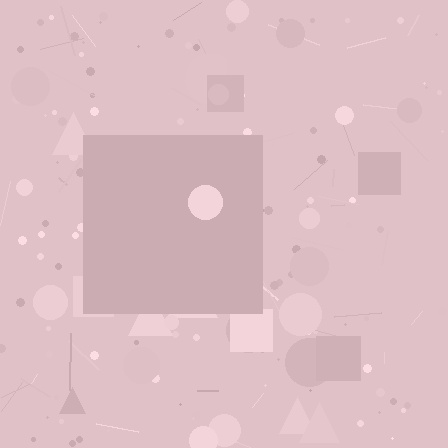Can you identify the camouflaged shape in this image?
The camouflaged shape is a square.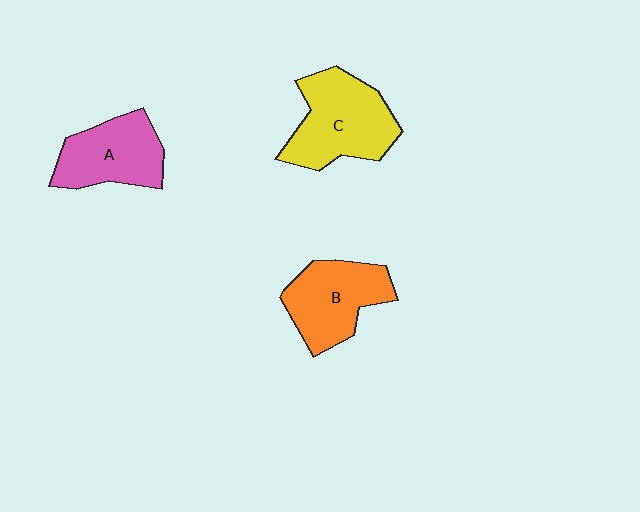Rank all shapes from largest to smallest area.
From largest to smallest: C (yellow), B (orange), A (pink).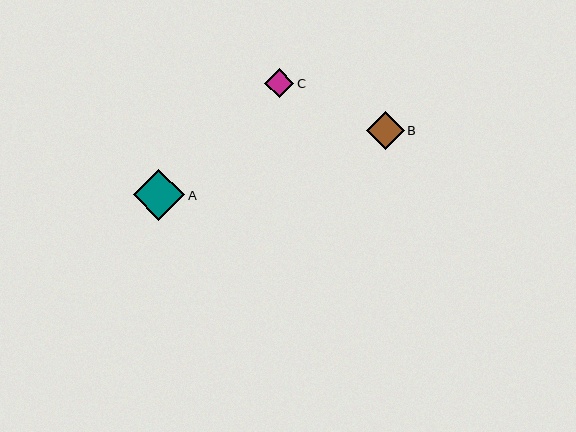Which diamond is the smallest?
Diamond C is the smallest with a size of approximately 29 pixels.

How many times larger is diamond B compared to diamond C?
Diamond B is approximately 1.3 times the size of diamond C.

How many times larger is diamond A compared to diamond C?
Diamond A is approximately 1.8 times the size of diamond C.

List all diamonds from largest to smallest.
From largest to smallest: A, B, C.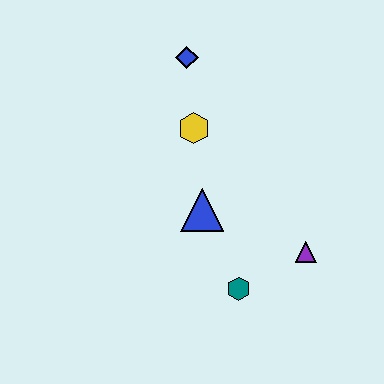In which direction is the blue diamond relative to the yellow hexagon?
The blue diamond is above the yellow hexagon.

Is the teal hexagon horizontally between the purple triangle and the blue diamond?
Yes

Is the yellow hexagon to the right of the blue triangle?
No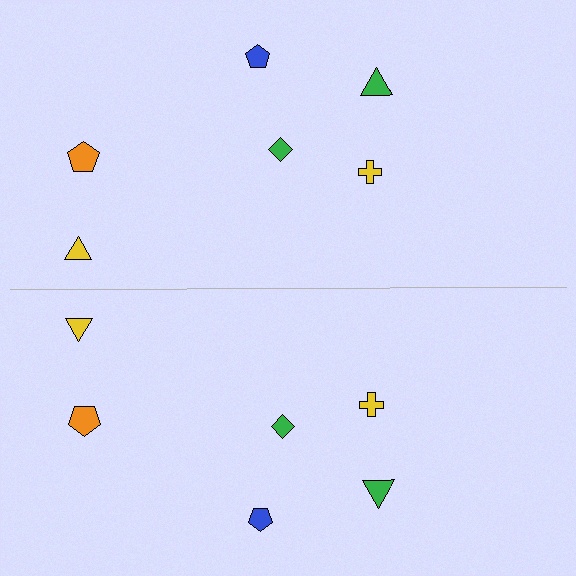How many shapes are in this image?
There are 12 shapes in this image.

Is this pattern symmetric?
Yes, this pattern has bilateral (reflection) symmetry.